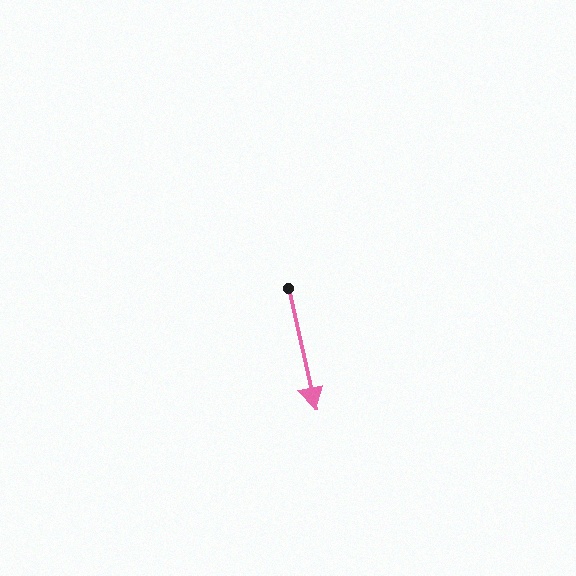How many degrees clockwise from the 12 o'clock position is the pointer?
Approximately 167 degrees.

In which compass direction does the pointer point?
South.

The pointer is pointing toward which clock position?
Roughly 6 o'clock.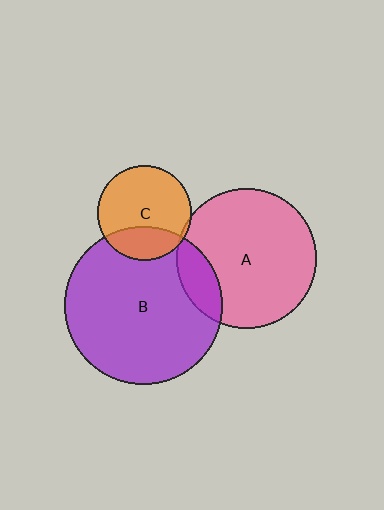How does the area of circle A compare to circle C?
Approximately 2.2 times.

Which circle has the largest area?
Circle B (purple).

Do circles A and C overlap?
Yes.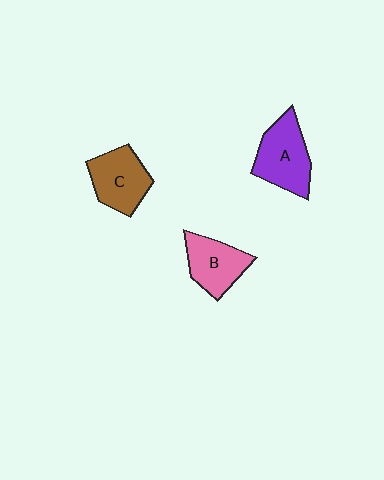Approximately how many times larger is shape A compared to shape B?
Approximately 1.2 times.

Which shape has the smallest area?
Shape B (pink).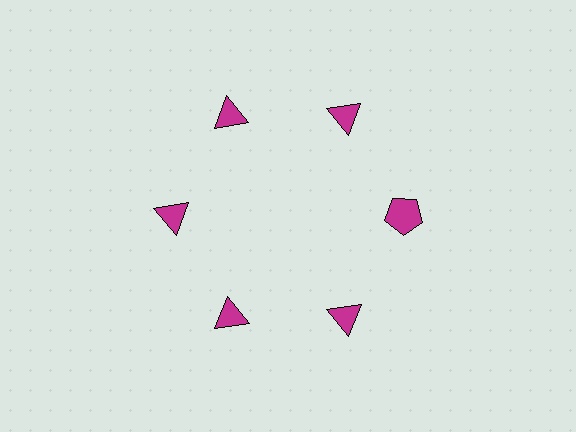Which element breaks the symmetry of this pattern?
The magenta pentagon at roughly the 3 o'clock position breaks the symmetry. All other shapes are magenta triangles.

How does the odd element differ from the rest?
It has a different shape: pentagon instead of triangle.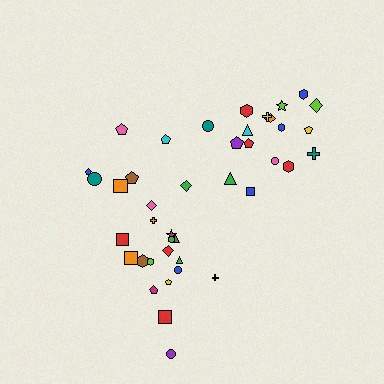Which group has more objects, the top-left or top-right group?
The top-right group.